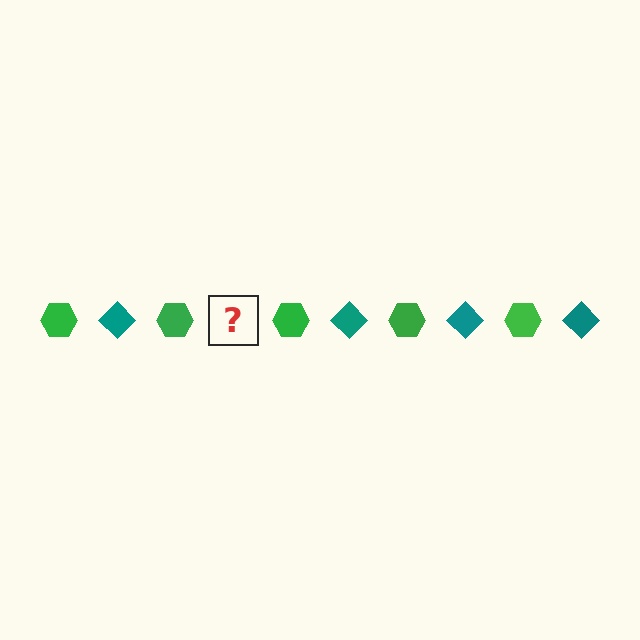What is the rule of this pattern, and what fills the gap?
The rule is that the pattern alternates between green hexagon and teal diamond. The gap should be filled with a teal diamond.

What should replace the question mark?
The question mark should be replaced with a teal diamond.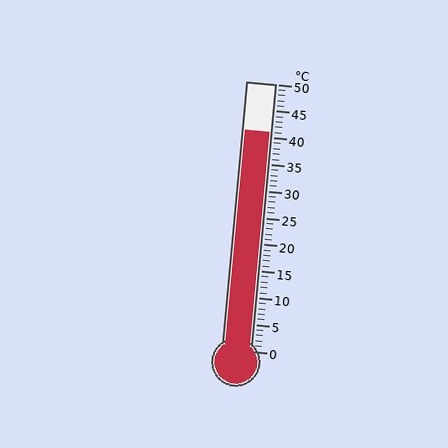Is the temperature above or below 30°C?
The temperature is above 30°C.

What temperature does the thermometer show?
The thermometer shows approximately 41°C.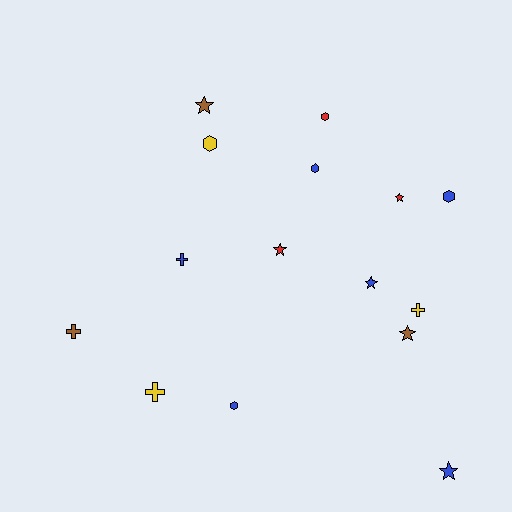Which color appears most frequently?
Blue, with 6 objects.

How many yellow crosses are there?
There are 2 yellow crosses.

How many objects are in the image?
There are 15 objects.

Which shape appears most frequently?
Star, with 6 objects.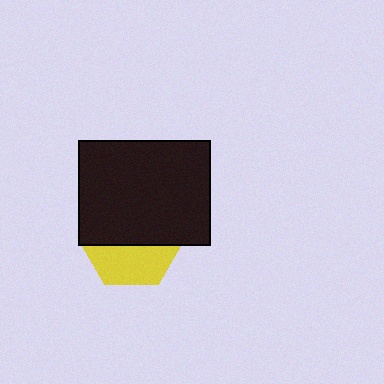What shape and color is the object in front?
The object in front is a black rectangle.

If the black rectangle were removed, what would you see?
You would see the complete yellow hexagon.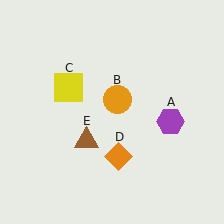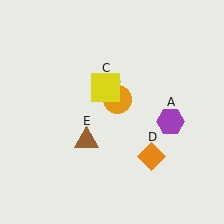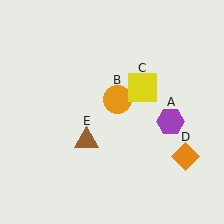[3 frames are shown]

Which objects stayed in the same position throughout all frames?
Purple hexagon (object A) and orange circle (object B) and brown triangle (object E) remained stationary.